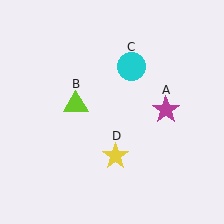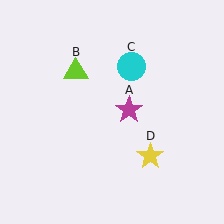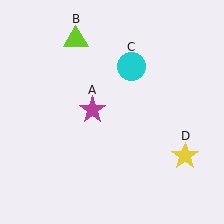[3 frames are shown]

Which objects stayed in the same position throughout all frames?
Cyan circle (object C) remained stationary.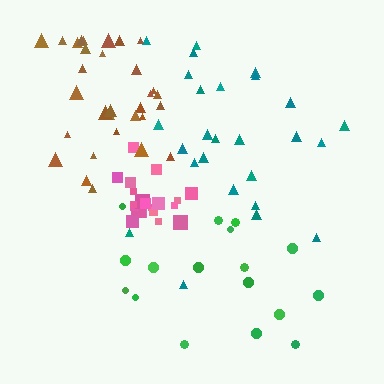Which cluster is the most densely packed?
Pink.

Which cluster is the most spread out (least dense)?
Green.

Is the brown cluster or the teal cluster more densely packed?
Brown.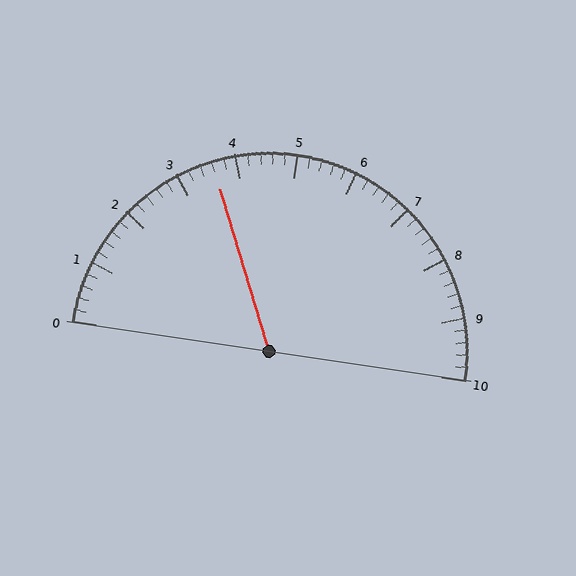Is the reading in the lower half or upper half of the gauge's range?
The reading is in the lower half of the range (0 to 10).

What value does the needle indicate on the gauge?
The needle indicates approximately 3.6.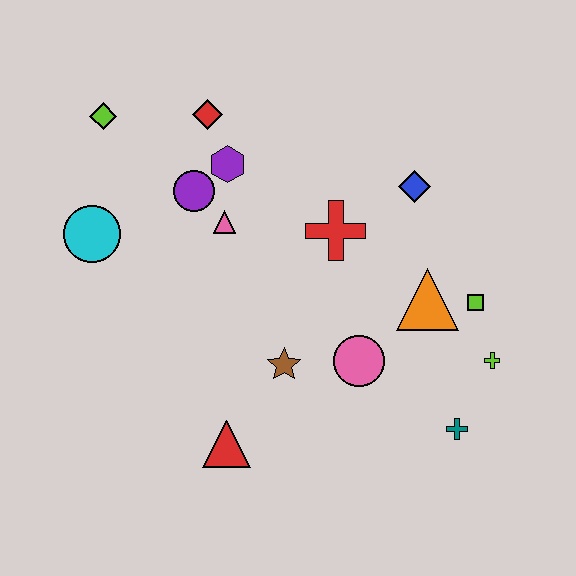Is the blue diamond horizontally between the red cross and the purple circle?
No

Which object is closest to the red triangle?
The brown star is closest to the red triangle.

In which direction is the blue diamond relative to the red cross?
The blue diamond is to the right of the red cross.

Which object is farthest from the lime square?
The lime diamond is farthest from the lime square.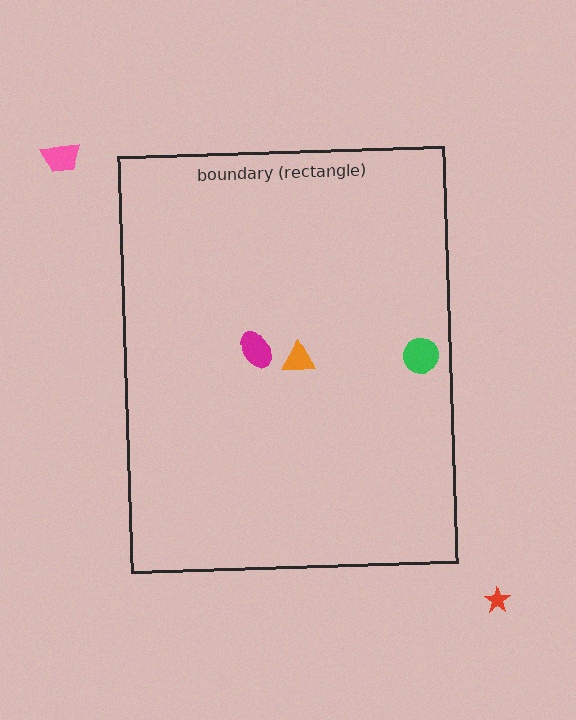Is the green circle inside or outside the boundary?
Inside.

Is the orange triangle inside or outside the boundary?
Inside.